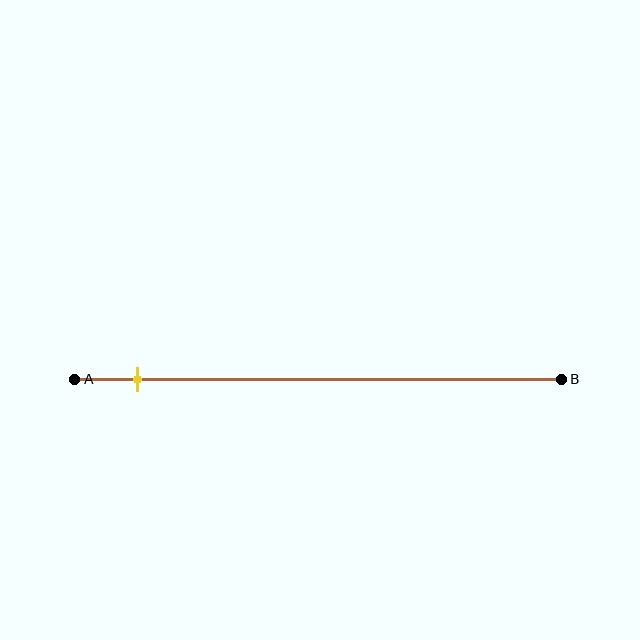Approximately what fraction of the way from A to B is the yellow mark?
The yellow mark is approximately 15% of the way from A to B.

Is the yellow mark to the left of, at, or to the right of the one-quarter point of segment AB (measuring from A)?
The yellow mark is to the left of the one-quarter point of segment AB.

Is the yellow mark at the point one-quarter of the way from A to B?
No, the mark is at about 15% from A, not at the 25% one-quarter point.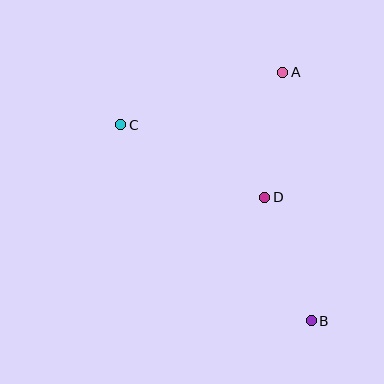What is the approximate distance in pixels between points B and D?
The distance between B and D is approximately 132 pixels.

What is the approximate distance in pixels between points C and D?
The distance between C and D is approximately 161 pixels.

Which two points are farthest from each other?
Points B and C are farthest from each other.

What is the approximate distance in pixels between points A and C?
The distance between A and C is approximately 170 pixels.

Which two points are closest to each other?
Points A and D are closest to each other.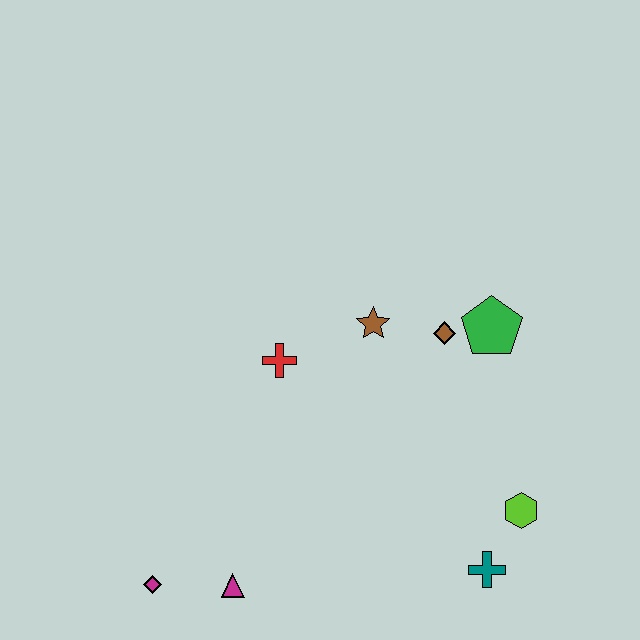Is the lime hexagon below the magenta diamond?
No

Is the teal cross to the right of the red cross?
Yes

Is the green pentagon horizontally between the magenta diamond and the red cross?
No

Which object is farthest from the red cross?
The teal cross is farthest from the red cross.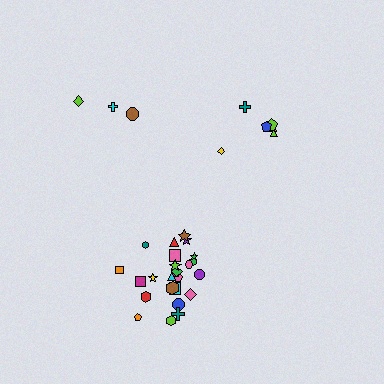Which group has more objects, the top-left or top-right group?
The top-right group.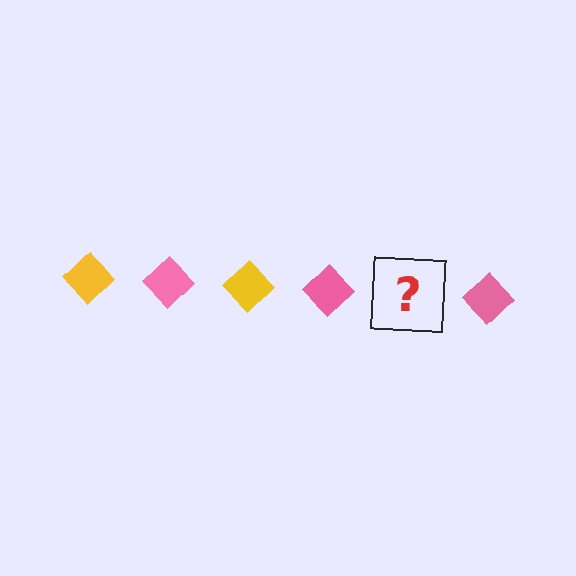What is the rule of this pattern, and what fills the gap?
The rule is that the pattern cycles through yellow, pink diamonds. The gap should be filled with a yellow diamond.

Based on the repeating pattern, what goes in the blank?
The blank should be a yellow diamond.